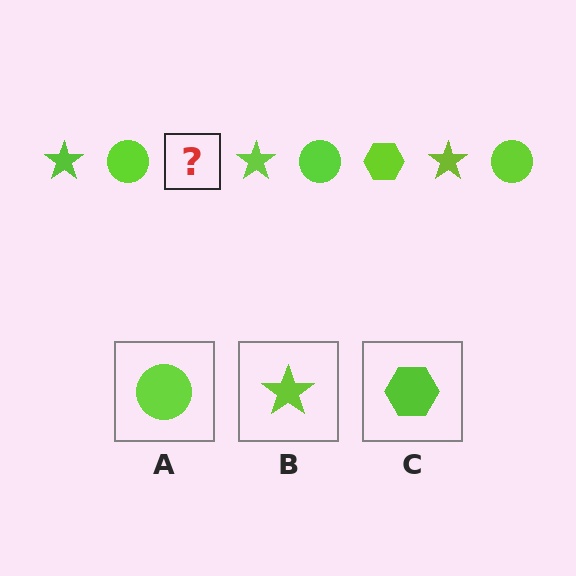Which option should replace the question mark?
Option C.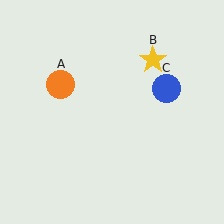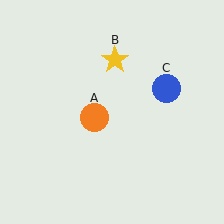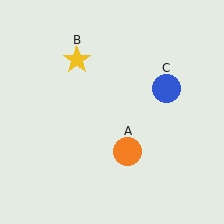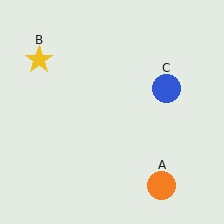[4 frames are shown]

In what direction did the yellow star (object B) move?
The yellow star (object B) moved left.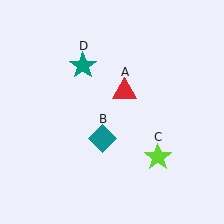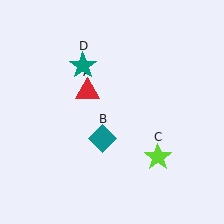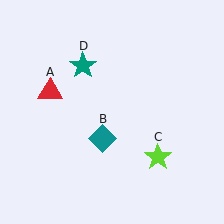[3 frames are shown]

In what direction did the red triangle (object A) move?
The red triangle (object A) moved left.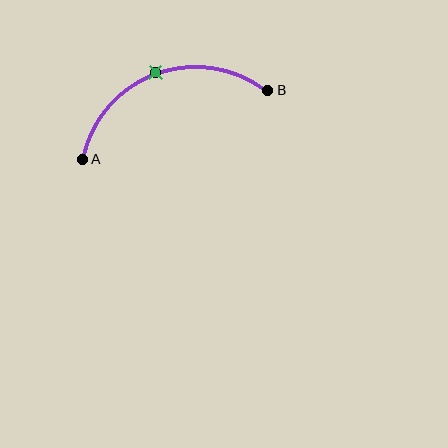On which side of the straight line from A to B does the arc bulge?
The arc bulges above the straight line connecting A and B.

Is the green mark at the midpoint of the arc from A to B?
Yes. The green mark lies on the arc at equal arc-length from both A and B — it is the arc midpoint.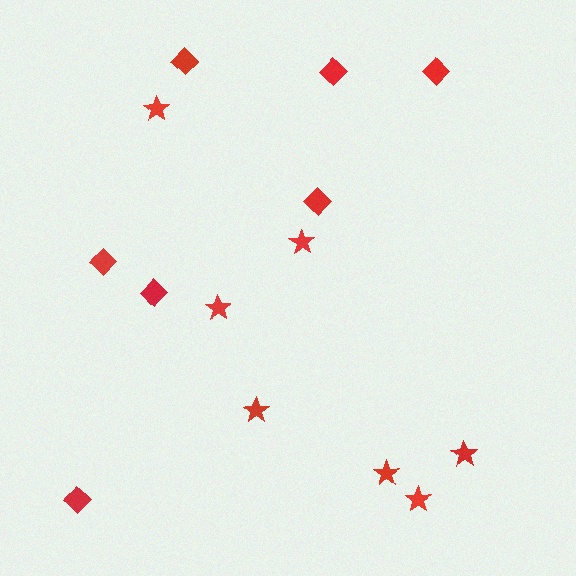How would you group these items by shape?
There are 2 groups: one group of diamonds (7) and one group of stars (7).